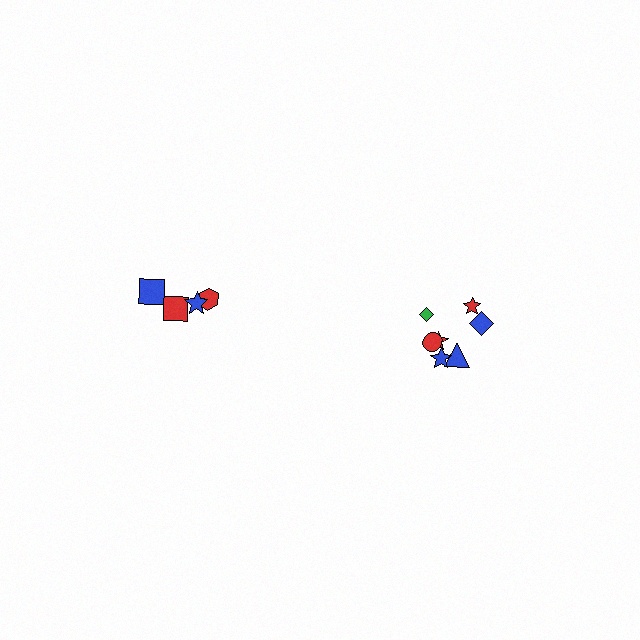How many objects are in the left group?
There are 4 objects.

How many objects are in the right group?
There are 7 objects.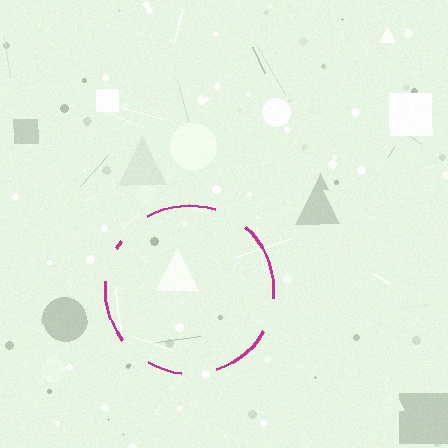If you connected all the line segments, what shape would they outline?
They would outline a circle.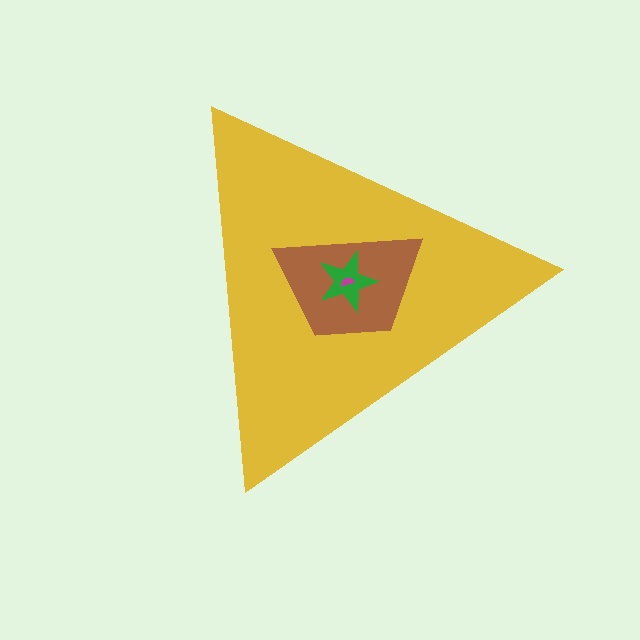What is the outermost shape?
The yellow triangle.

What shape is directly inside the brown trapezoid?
The green star.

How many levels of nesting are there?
4.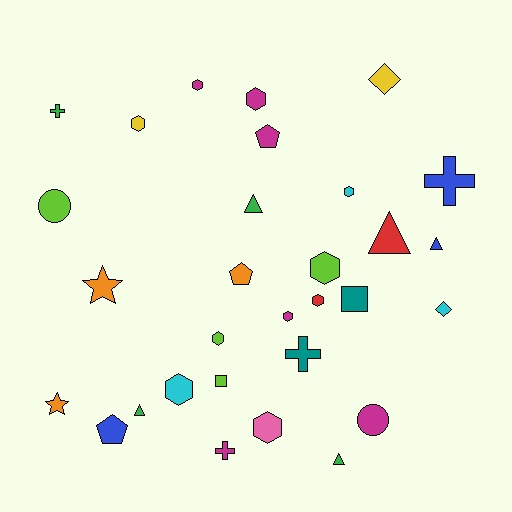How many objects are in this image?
There are 30 objects.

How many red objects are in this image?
There are 2 red objects.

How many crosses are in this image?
There are 4 crosses.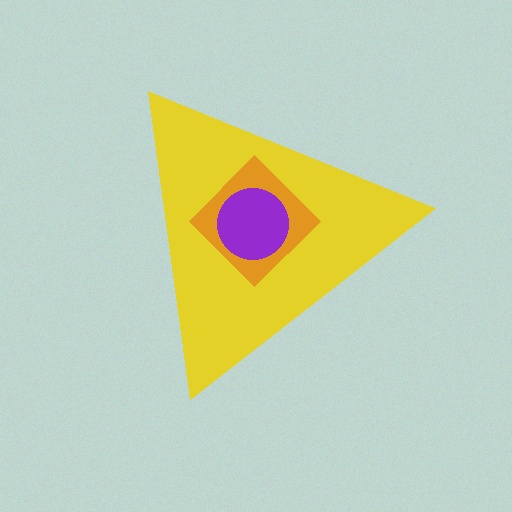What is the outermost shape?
The yellow triangle.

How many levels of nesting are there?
3.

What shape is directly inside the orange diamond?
The purple circle.